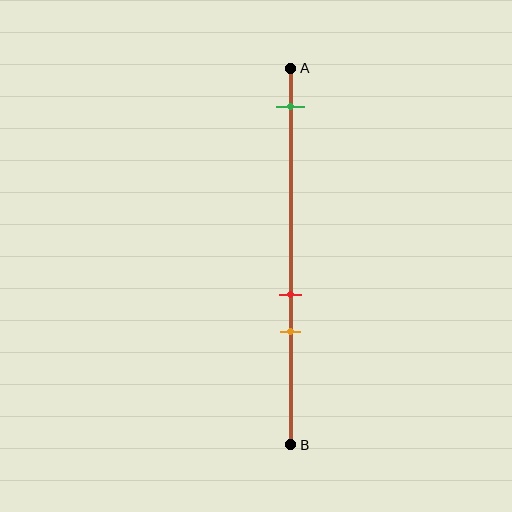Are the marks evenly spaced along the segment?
No, the marks are not evenly spaced.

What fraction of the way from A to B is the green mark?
The green mark is approximately 10% (0.1) of the way from A to B.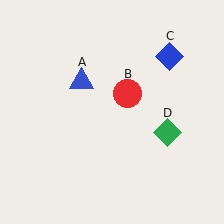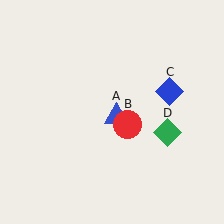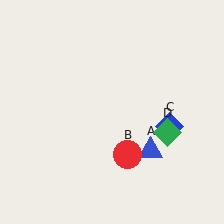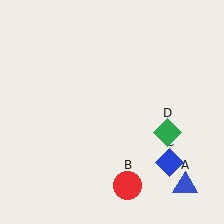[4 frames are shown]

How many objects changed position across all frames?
3 objects changed position: blue triangle (object A), red circle (object B), blue diamond (object C).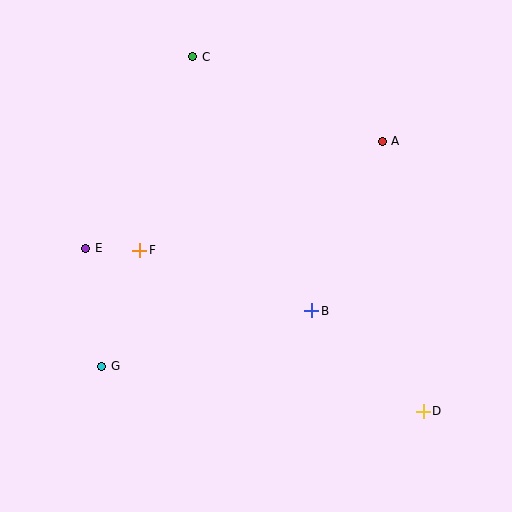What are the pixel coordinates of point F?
Point F is at (140, 250).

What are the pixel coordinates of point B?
Point B is at (312, 311).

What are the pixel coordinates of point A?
Point A is at (382, 141).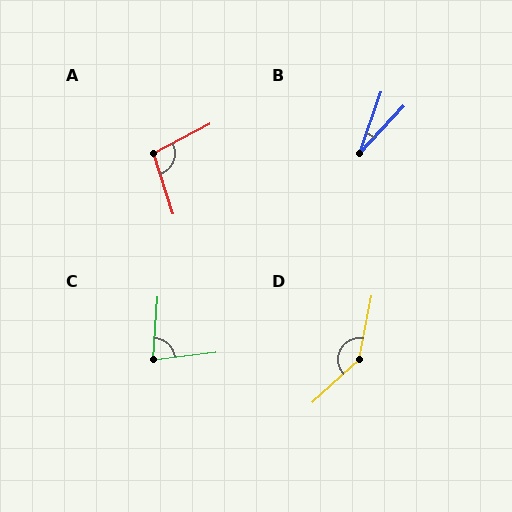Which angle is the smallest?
B, at approximately 24 degrees.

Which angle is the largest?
D, at approximately 144 degrees.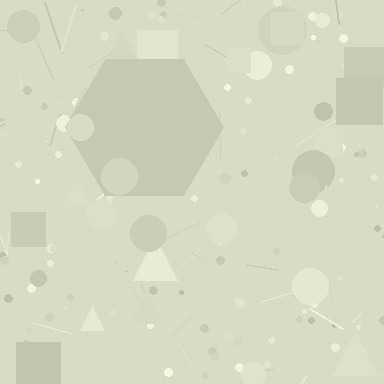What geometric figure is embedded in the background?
A hexagon is embedded in the background.